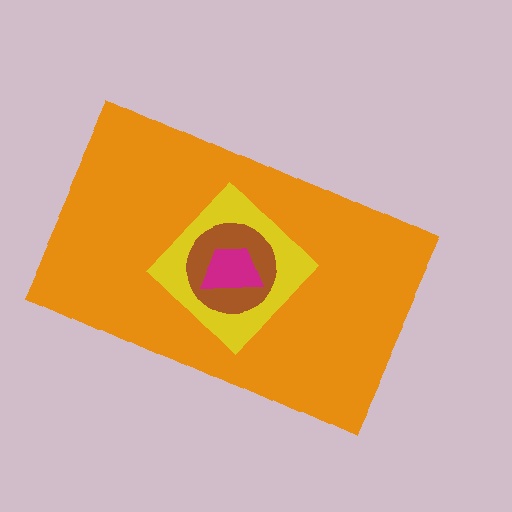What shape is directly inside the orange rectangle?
The yellow diamond.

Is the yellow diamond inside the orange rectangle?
Yes.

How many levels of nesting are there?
4.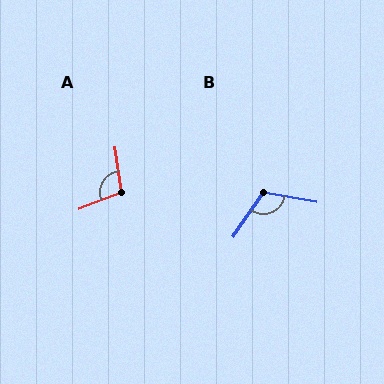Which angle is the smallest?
A, at approximately 102 degrees.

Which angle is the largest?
B, at approximately 115 degrees.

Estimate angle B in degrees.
Approximately 115 degrees.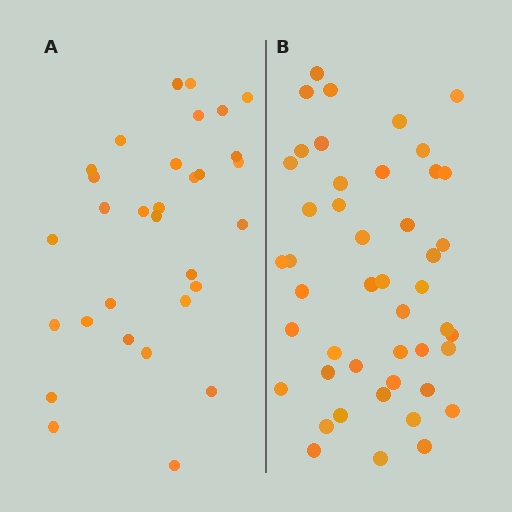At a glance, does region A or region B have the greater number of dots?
Region B (the right region) has more dots.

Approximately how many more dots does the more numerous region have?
Region B has approximately 15 more dots than region A.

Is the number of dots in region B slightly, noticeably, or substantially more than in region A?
Region B has substantially more. The ratio is roughly 1.5 to 1.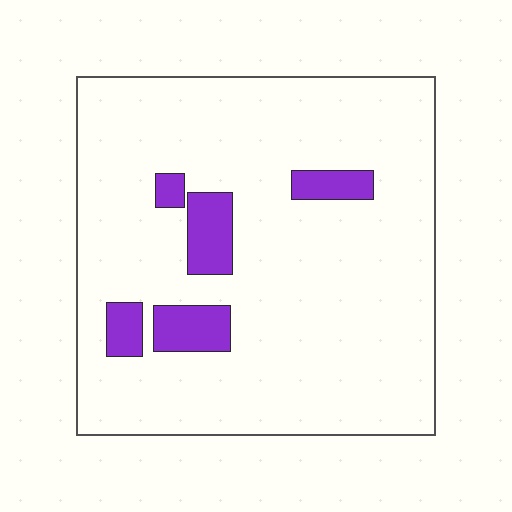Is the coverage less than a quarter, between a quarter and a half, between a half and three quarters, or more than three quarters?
Less than a quarter.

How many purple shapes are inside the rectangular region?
5.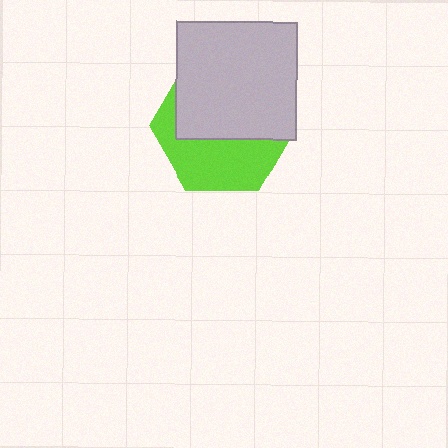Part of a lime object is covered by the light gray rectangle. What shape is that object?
It is a hexagon.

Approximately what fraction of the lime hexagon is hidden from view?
Roughly 56% of the lime hexagon is hidden behind the light gray rectangle.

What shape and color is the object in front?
The object in front is a light gray rectangle.